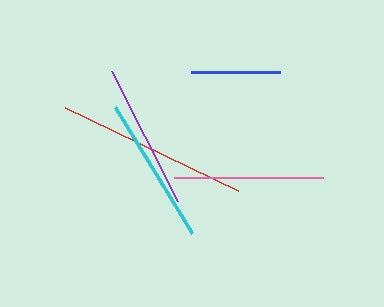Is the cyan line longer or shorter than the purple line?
The cyan line is longer than the purple line.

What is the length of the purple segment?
The purple segment is approximately 145 pixels long.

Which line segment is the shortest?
The blue line is the shortest at approximately 89 pixels.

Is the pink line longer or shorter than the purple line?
The pink line is longer than the purple line.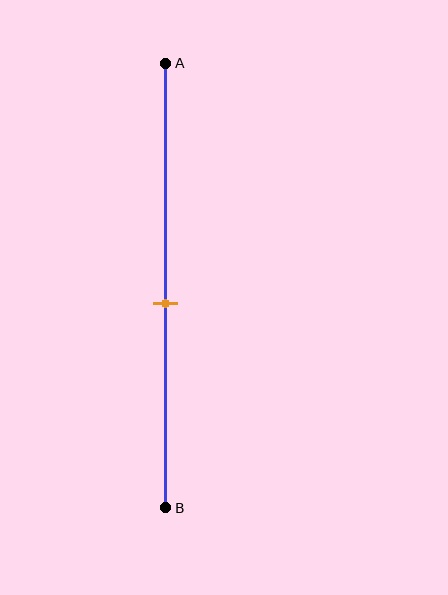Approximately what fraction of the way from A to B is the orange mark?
The orange mark is approximately 55% of the way from A to B.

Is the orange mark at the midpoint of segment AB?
No, the mark is at about 55% from A, not at the 50% midpoint.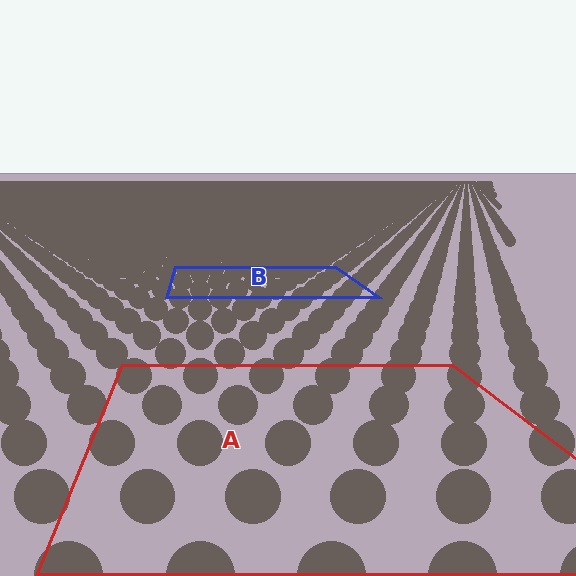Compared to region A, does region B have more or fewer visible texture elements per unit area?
Region B has more texture elements per unit area — they are packed more densely because it is farther away.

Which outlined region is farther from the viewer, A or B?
Region B is farther from the viewer — the texture elements inside it appear smaller and more densely packed.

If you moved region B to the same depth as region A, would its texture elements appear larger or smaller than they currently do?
They would appear larger. At a closer depth, the same texture elements are projected at a bigger on-screen size.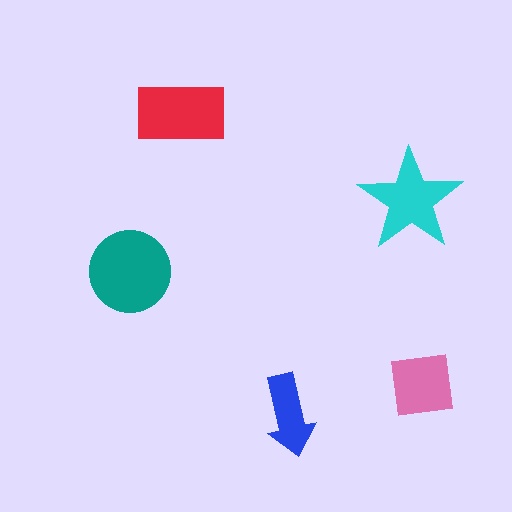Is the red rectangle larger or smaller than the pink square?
Larger.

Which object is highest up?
The red rectangle is topmost.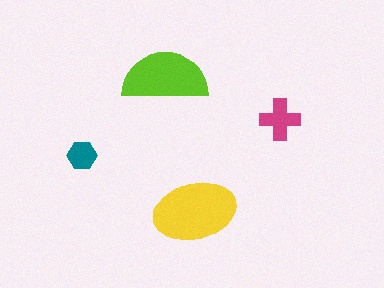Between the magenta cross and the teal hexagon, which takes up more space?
The magenta cross.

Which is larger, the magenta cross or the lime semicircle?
The lime semicircle.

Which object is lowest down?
The yellow ellipse is bottommost.